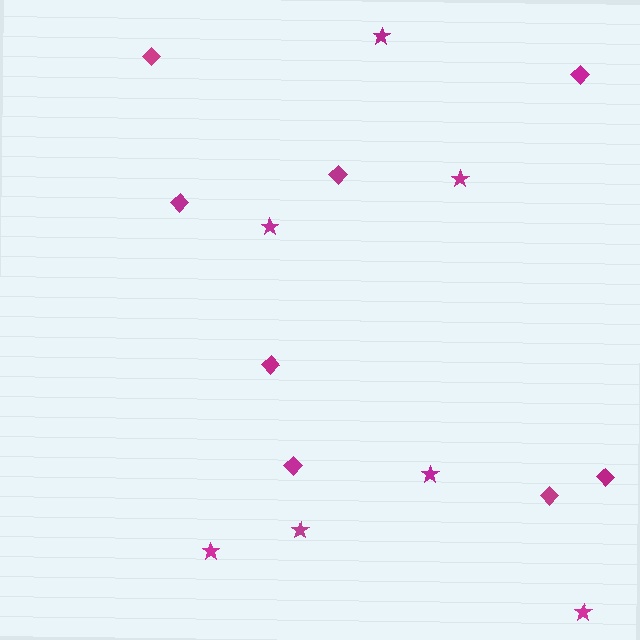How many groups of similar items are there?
There are 2 groups: one group of stars (7) and one group of diamonds (8).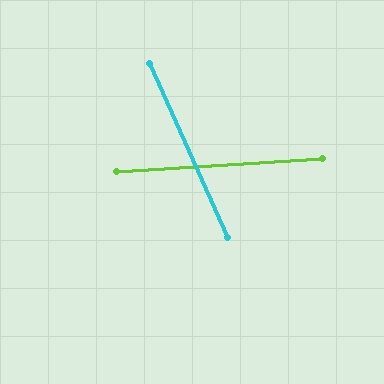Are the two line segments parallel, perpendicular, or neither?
Neither parallel nor perpendicular — they differ by about 70°.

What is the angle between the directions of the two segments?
Approximately 70 degrees.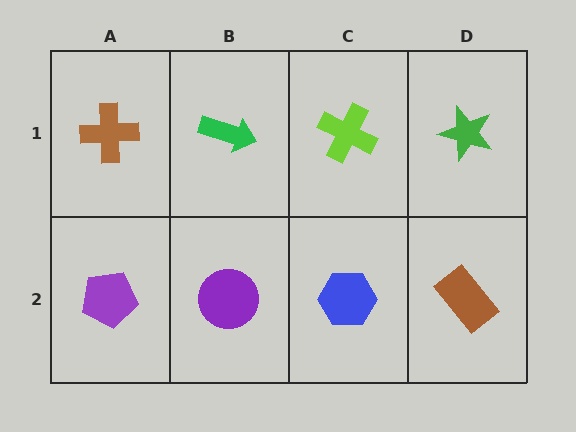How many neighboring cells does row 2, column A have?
2.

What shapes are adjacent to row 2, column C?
A lime cross (row 1, column C), a purple circle (row 2, column B), a brown rectangle (row 2, column D).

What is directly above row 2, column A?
A brown cross.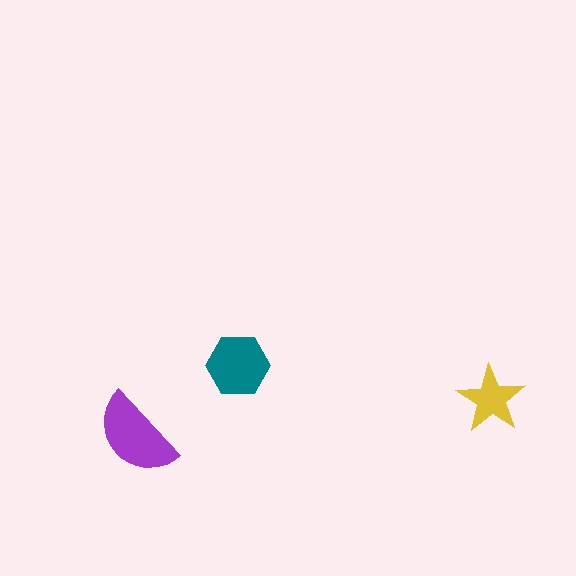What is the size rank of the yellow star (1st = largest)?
3rd.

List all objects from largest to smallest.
The purple semicircle, the teal hexagon, the yellow star.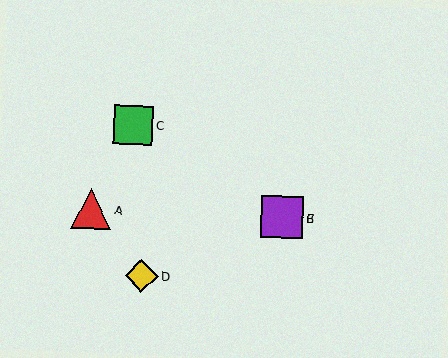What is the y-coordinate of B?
Object B is at y≈217.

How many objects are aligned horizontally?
3 objects (A, B, E) are aligned horizontally.